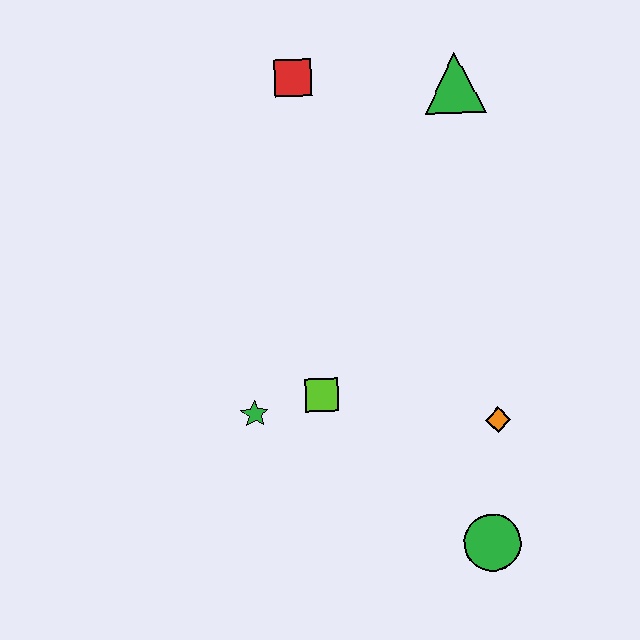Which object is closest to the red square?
The green triangle is closest to the red square.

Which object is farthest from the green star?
The green triangle is farthest from the green star.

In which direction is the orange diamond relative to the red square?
The orange diamond is below the red square.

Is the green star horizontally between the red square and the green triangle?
No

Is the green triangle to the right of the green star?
Yes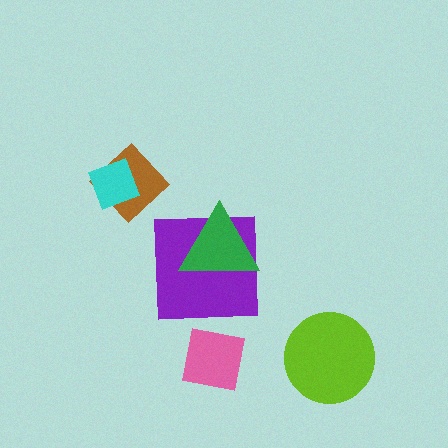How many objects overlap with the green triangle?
1 object overlaps with the green triangle.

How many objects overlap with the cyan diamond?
1 object overlaps with the cyan diamond.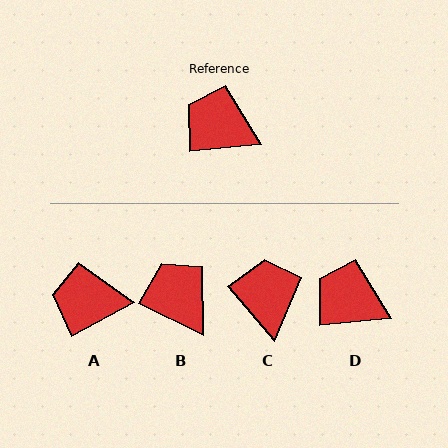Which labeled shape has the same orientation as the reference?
D.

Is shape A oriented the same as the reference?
No, it is off by about 23 degrees.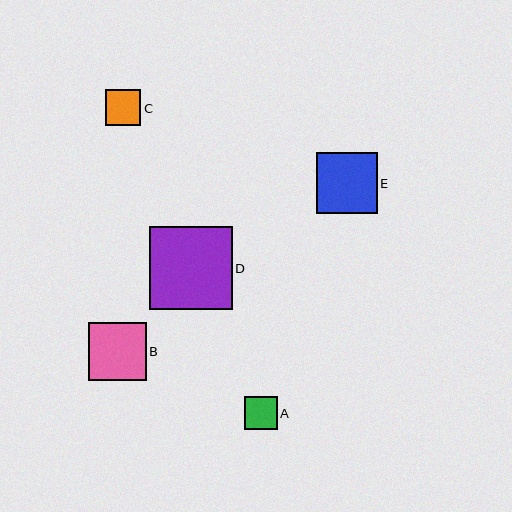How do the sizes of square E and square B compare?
Square E and square B are approximately the same size.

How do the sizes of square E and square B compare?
Square E and square B are approximately the same size.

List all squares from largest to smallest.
From largest to smallest: D, E, B, C, A.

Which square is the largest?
Square D is the largest with a size of approximately 83 pixels.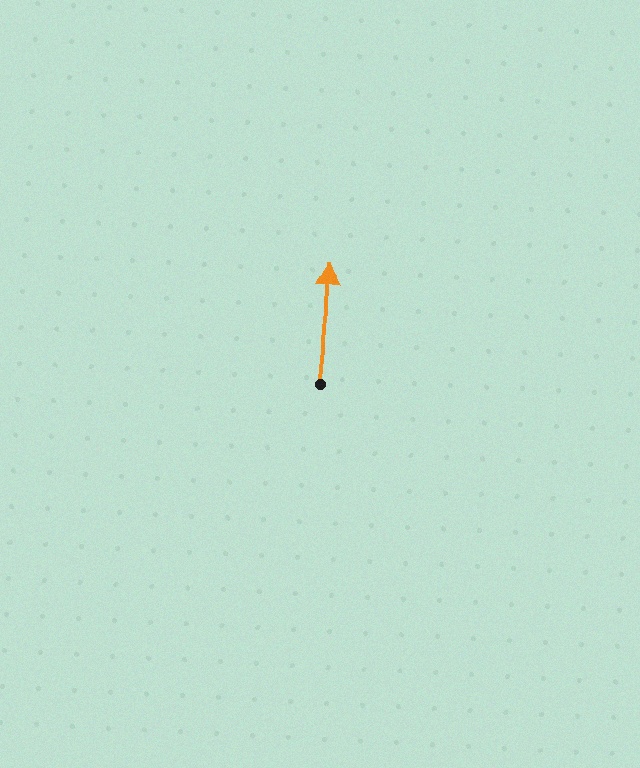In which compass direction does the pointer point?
North.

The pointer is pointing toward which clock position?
Roughly 12 o'clock.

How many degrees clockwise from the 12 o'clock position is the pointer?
Approximately 2 degrees.